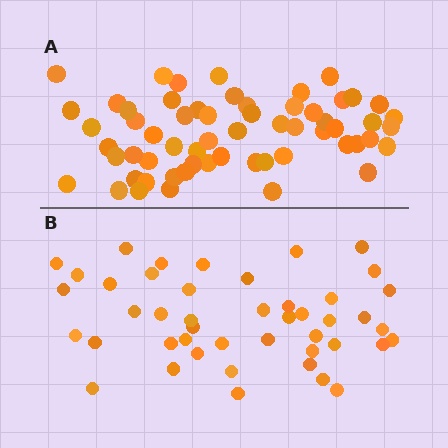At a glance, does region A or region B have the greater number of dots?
Region A (the top region) has more dots.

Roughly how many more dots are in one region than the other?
Region A has approximately 15 more dots than region B.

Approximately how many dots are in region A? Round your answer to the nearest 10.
About 60 dots.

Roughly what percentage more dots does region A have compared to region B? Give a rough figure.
About 35% more.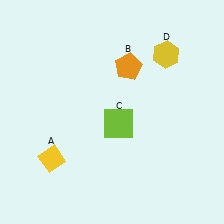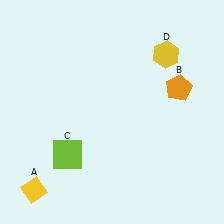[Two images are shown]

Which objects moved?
The objects that moved are: the yellow diamond (A), the orange pentagon (B), the lime square (C).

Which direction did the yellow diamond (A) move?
The yellow diamond (A) moved down.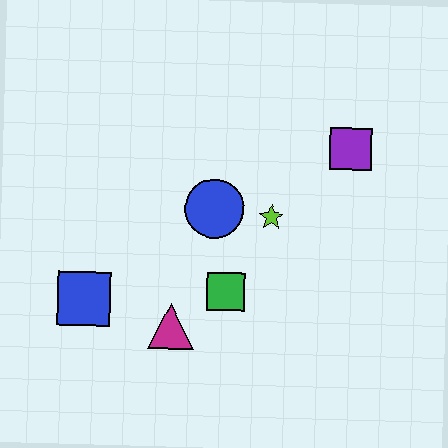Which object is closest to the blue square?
The magenta triangle is closest to the blue square.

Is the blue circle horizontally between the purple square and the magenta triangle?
Yes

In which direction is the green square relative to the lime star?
The green square is below the lime star.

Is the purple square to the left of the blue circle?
No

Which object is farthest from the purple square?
The blue square is farthest from the purple square.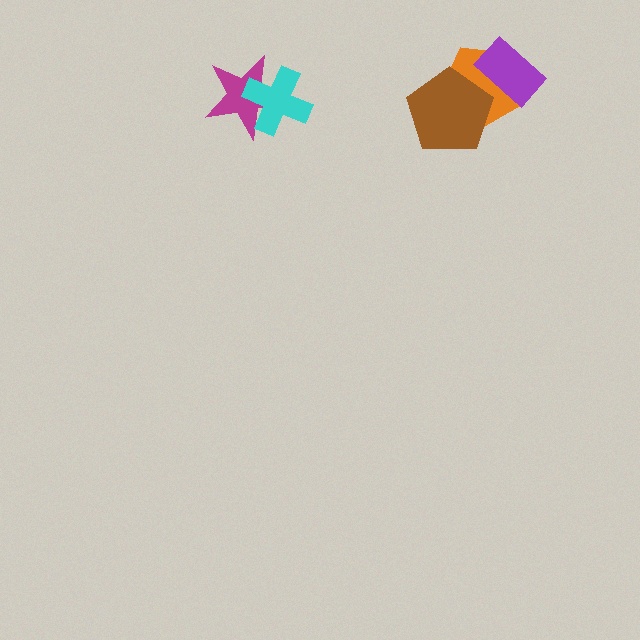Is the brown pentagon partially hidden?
No, no other shape covers it.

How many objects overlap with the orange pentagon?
2 objects overlap with the orange pentagon.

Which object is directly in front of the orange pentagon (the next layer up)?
The brown pentagon is directly in front of the orange pentagon.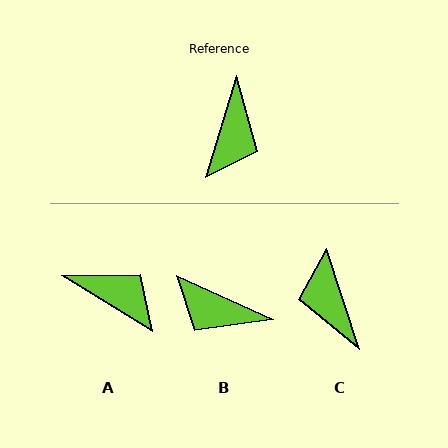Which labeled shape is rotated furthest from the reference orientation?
C, about 145 degrees away.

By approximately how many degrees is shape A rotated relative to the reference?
Approximately 76 degrees counter-clockwise.